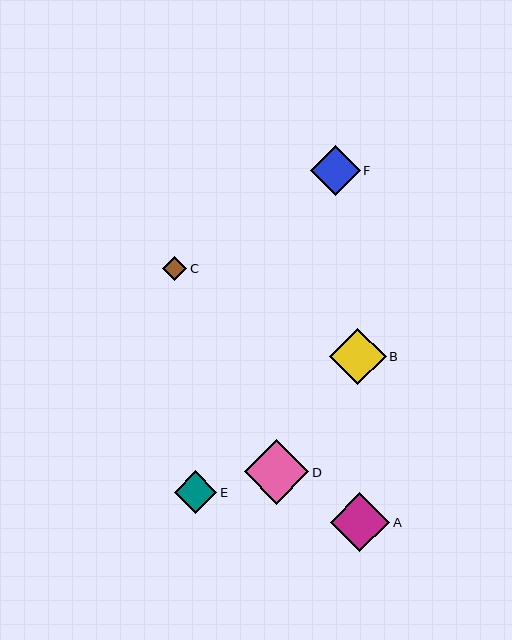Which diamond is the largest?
Diamond D is the largest with a size of approximately 64 pixels.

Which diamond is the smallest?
Diamond C is the smallest with a size of approximately 25 pixels.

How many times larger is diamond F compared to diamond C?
Diamond F is approximately 2.0 times the size of diamond C.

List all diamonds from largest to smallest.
From largest to smallest: D, A, B, F, E, C.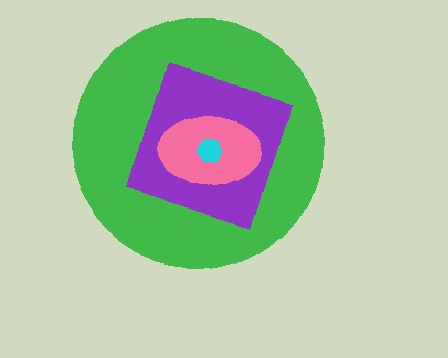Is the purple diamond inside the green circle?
Yes.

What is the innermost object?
The cyan hexagon.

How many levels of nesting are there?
4.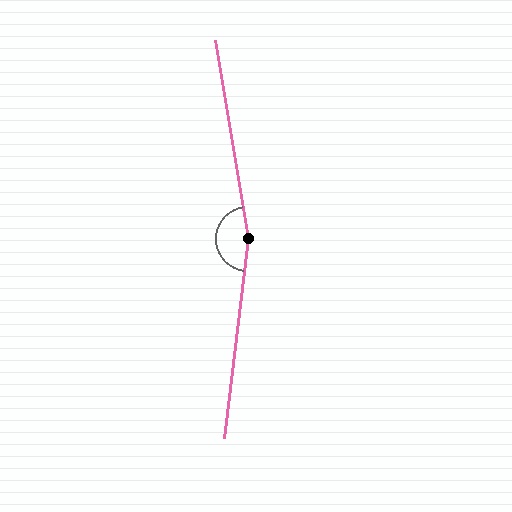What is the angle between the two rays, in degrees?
Approximately 164 degrees.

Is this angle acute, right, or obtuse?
It is obtuse.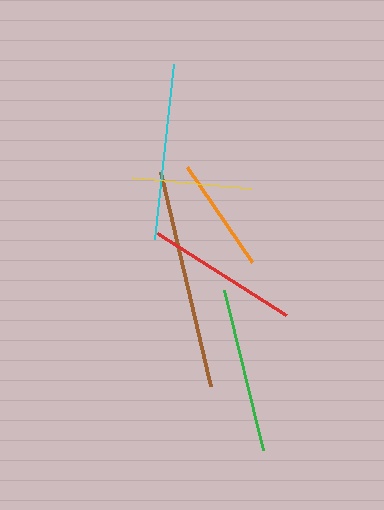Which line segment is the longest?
The brown line is the longest at approximately 219 pixels.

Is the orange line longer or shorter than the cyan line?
The cyan line is longer than the orange line.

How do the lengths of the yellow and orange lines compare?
The yellow and orange lines are approximately the same length.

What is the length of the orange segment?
The orange segment is approximately 114 pixels long.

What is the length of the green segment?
The green segment is approximately 165 pixels long.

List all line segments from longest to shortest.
From longest to shortest: brown, cyan, green, red, yellow, orange.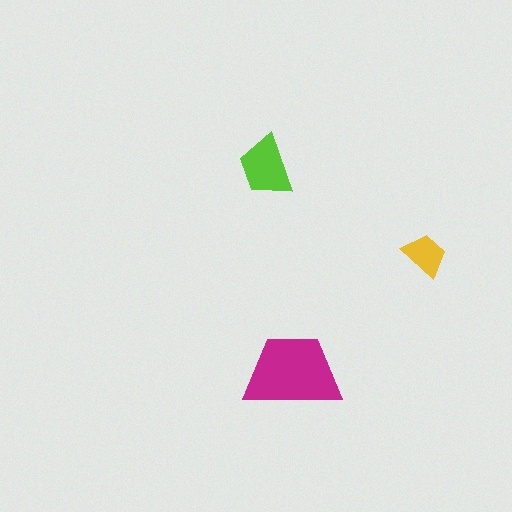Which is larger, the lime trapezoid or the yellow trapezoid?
The lime one.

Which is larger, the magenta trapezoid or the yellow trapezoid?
The magenta one.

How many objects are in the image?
There are 3 objects in the image.